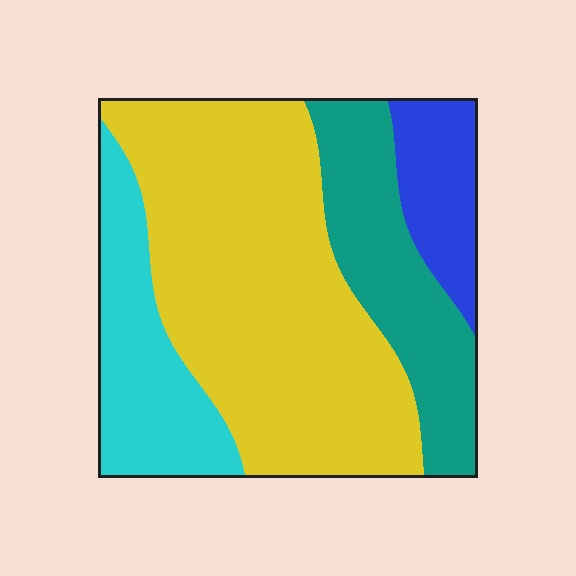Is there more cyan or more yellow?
Yellow.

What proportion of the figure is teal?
Teal takes up about one fifth (1/5) of the figure.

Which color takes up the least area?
Blue, at roughly 10%.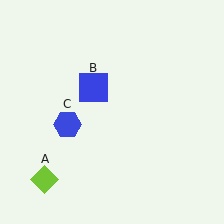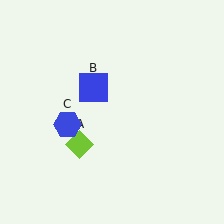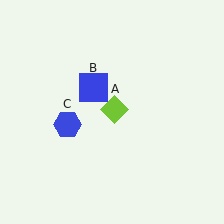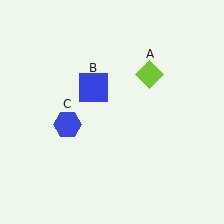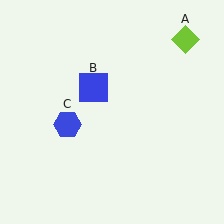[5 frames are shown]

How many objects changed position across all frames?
1 object changed position: lime diamond (object A).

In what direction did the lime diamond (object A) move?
The lime diamond (object A) moved up and to the right.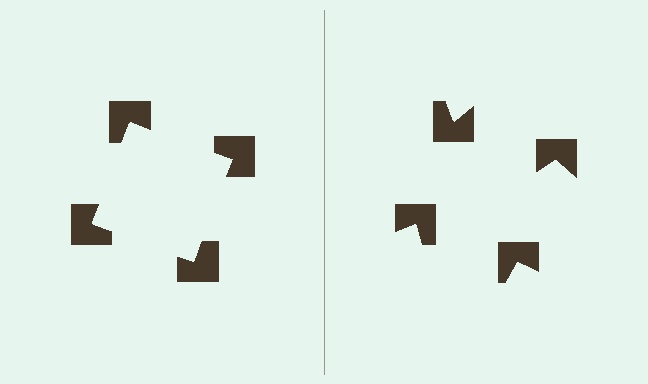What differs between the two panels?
The notched squares are positioned identically on both sides; only the wedge orientations differ. On the left they align to a square; on the right they are misaligned.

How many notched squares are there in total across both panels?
8 — 4 on each side.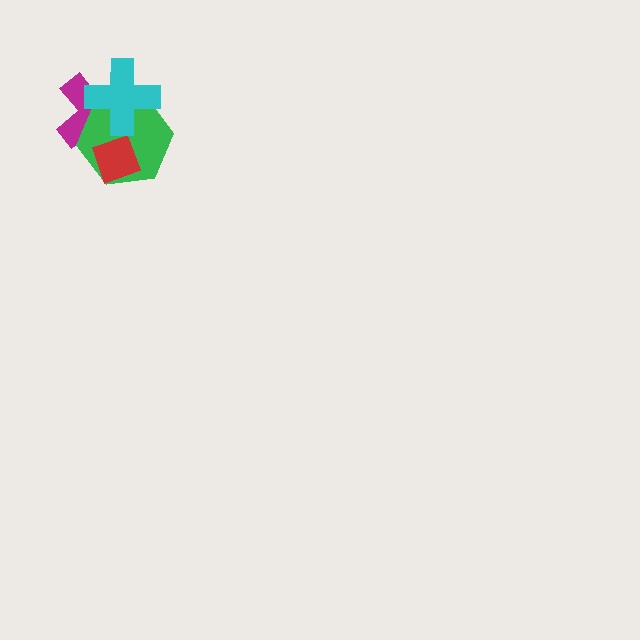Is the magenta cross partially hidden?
Yes, it is partially covered by another shape.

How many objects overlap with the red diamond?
2 objects overlap with the red diamond.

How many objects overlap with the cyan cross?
2 objects overlap with the cyan cross.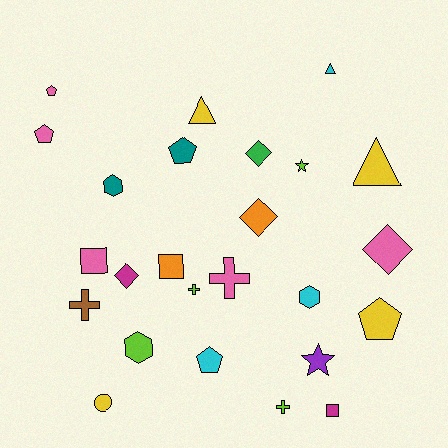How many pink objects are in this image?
There are 5 pink objects.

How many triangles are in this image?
There are 3 triangles.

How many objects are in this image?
There are 25 objects.